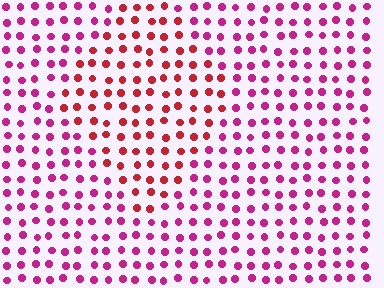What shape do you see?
I see a diamond.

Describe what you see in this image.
The image is filled with small magenta elements in a uniform arrangement. A diamond-shaped region is visible where the elements are tinted to a slightly different hue, forming a subtle color boundary.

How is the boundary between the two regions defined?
The boundary is defined purely by a slight shift in hue (about 35 degrees). Spacing, size, and orientation are identical on both sides.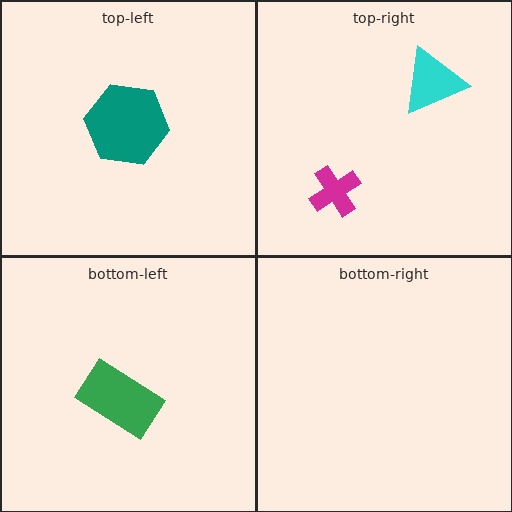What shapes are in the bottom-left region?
The green rectangle.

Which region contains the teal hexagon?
The top-left region.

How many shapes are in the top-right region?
2.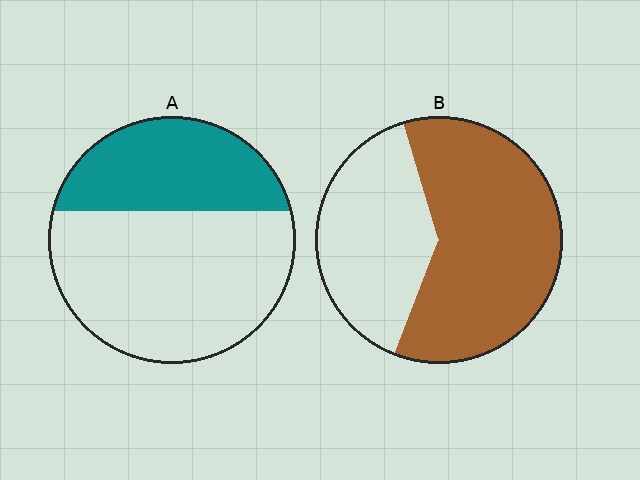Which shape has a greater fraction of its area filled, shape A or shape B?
Shape B.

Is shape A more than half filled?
No.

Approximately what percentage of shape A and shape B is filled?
A is approximately 35% and B is approximately 60%.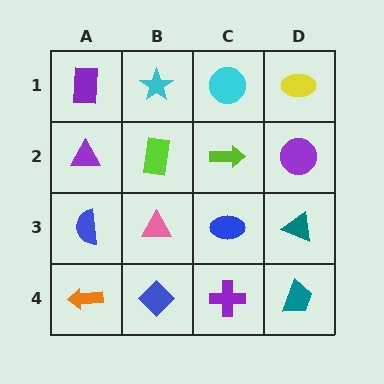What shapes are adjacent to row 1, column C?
A lime arrow (row 2, column C), a cyan star (row 1, column B), a yellow ellipse (row 1, column D).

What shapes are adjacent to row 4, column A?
A blue semicircle (row 3, column A), a blue diamond (row 4, column B).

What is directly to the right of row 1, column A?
A cyan star.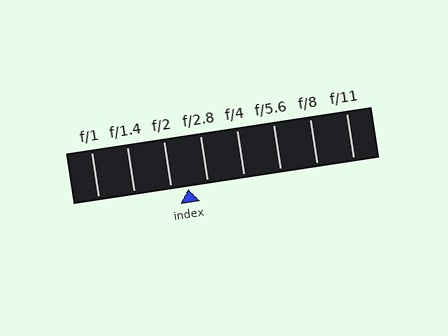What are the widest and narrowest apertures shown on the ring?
The widest aperture shown is f/1 and the narrowest is f/11.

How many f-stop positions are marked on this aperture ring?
There are 8 f-stop positions marked.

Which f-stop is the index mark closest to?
The index mark is closest to f/2.